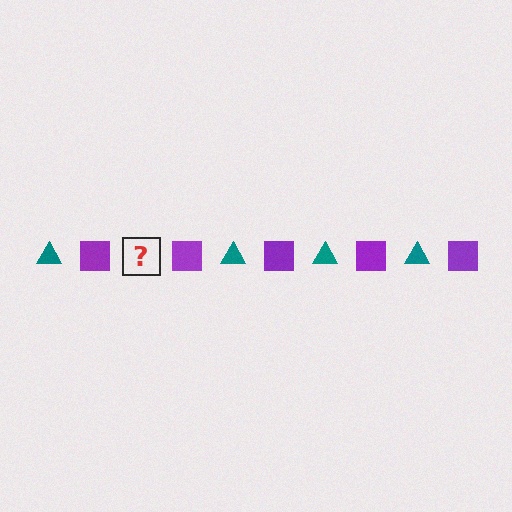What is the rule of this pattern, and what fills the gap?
The rule is that the pattern alternates between teal triangle and purple square. The gap should be filled with a teal triangle.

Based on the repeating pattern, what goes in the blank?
The blank should be a teal triangle.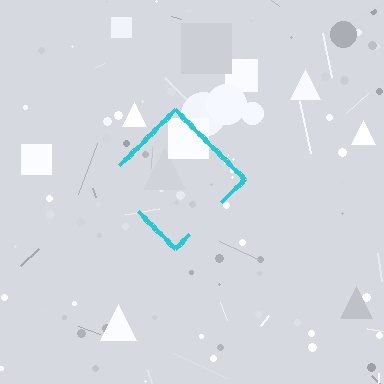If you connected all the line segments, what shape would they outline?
They would outline a diamond.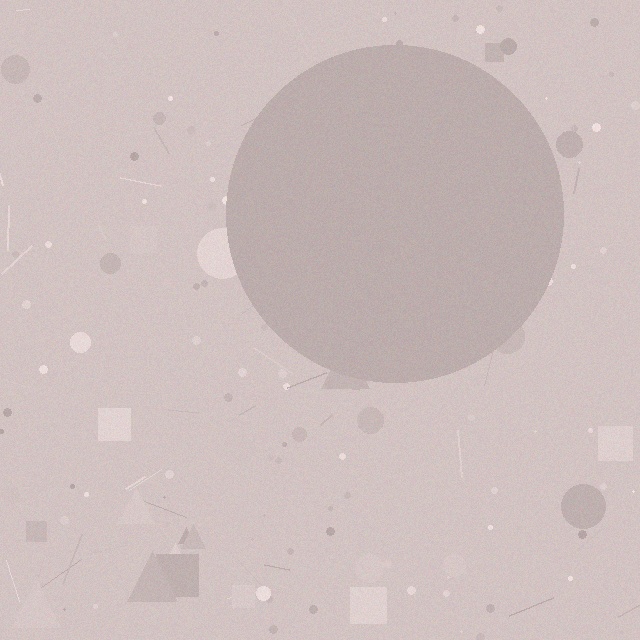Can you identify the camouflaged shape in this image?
The camouflaged shape is a circle.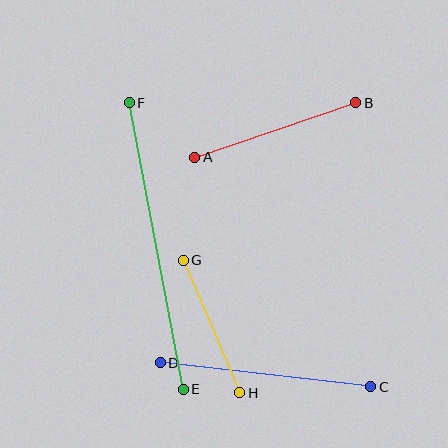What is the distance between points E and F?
The distance is approximately 292 pixels.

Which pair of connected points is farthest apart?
Points E and F are farthest apart.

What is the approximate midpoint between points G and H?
The midpoint is at approximately (211, 326) pixels.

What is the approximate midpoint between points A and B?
The midpoint is at approximately (275, 130) pixels.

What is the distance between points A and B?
The distance is approximately 170 pixels.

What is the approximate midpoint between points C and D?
The midpoint is at approximately (266, 375) pixels.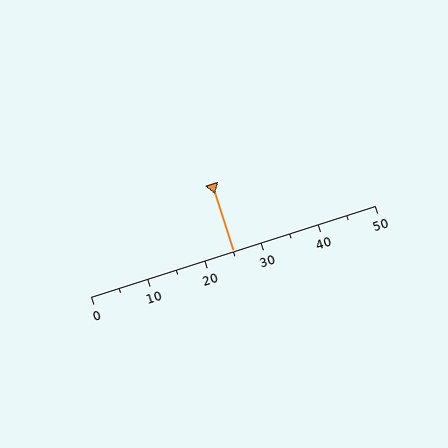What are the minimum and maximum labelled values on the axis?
The axis runs from 0 to 50.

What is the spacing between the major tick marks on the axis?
The major ticks are spaced 10 apart.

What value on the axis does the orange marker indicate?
The marker indicates approximately 25.